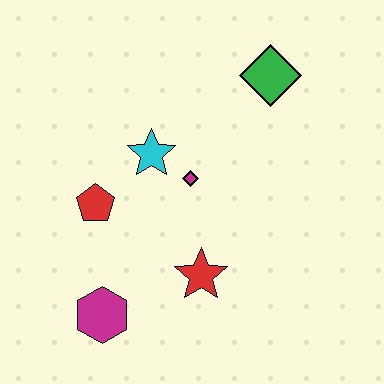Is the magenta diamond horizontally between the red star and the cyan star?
Yes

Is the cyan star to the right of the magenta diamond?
No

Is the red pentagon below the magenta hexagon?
No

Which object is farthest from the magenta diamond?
The magenta hexagon is farthest from the magenta diamond.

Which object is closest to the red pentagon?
The cyan star is closest to the red pentagon.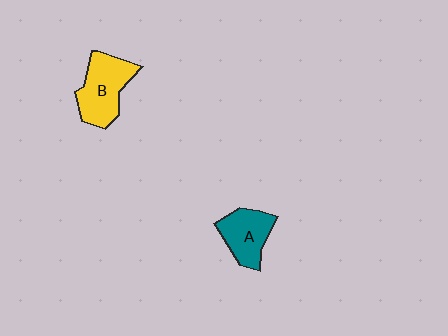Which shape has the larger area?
Shape B (yellow).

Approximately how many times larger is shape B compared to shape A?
Approximately 1.3 times.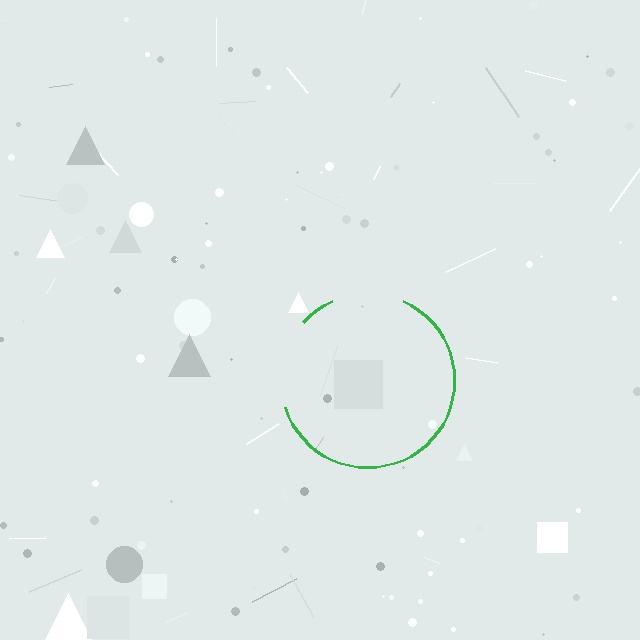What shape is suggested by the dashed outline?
The dashed outline suggests a circle.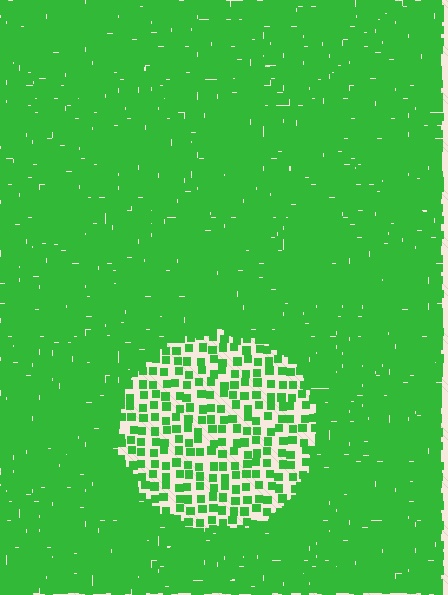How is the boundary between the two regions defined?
The boundary is defined by a change in element density (approximately 3.0x ratio). All elements are the same color, size, and shape.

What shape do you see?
I see a circle.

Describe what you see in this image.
The image contains small green elements arranged at two different densities. A circle-shaped region is visible where the elements are less densely packed than the surrounding area.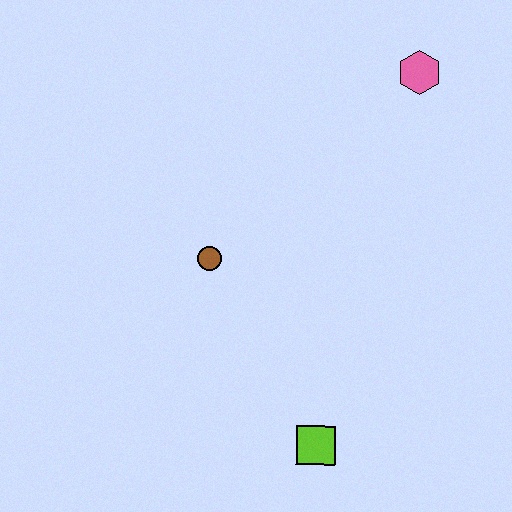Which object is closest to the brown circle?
The lime square is closest to the brown circle.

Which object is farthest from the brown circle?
The pink hexagon is farthest from the brown circle.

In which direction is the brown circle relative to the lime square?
The brown circle is above the lime square.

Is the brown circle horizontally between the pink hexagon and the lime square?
No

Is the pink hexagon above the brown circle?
Yes